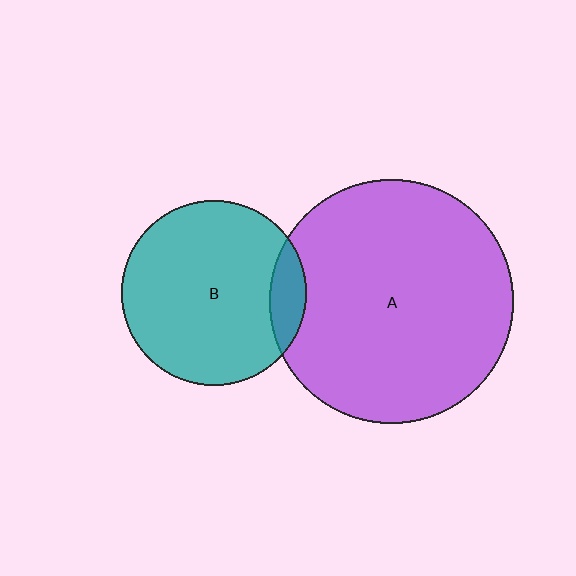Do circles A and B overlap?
Yes.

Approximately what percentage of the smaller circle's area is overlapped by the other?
Approximately 10%.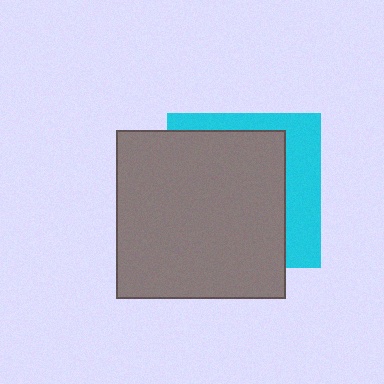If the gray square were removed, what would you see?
You would see the complete cyan square.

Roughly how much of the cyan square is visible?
A small part of it is visible (roughly 31%).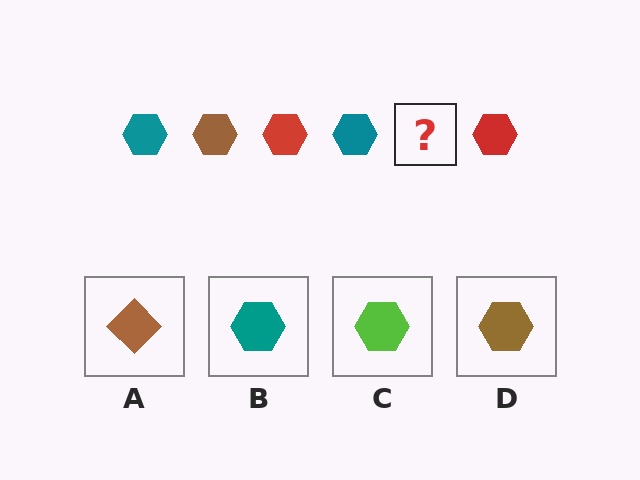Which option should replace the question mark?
Option D.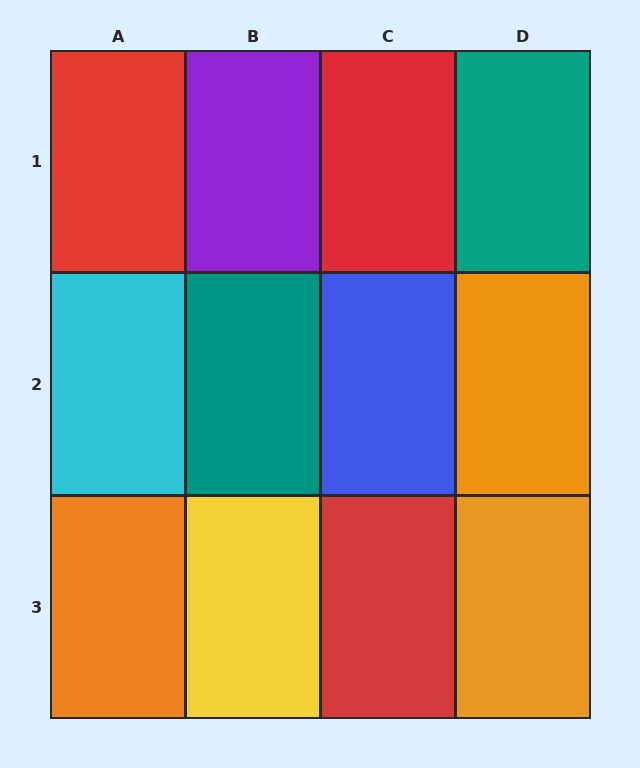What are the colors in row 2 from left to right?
Cyan, teal, blue, orange.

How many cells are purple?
1 cell is purple.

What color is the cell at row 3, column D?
Orange.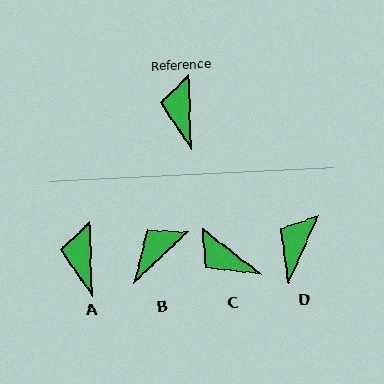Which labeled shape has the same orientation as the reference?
A.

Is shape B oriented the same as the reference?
No, it is off by about 48 degrees.